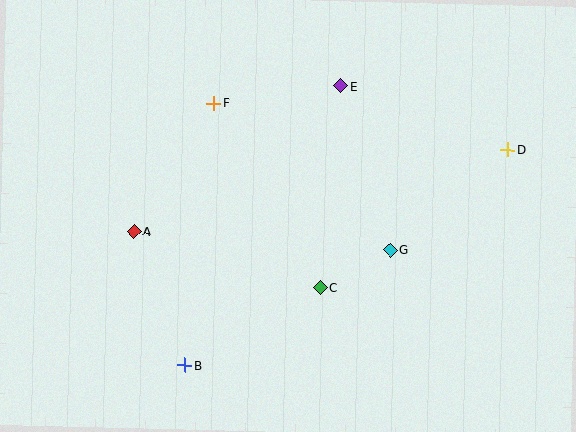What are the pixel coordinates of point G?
Point G is at (390, 250).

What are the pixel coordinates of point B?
Point B is at (185, 365).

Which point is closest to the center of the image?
Point C at (320, 288) is closest to the center.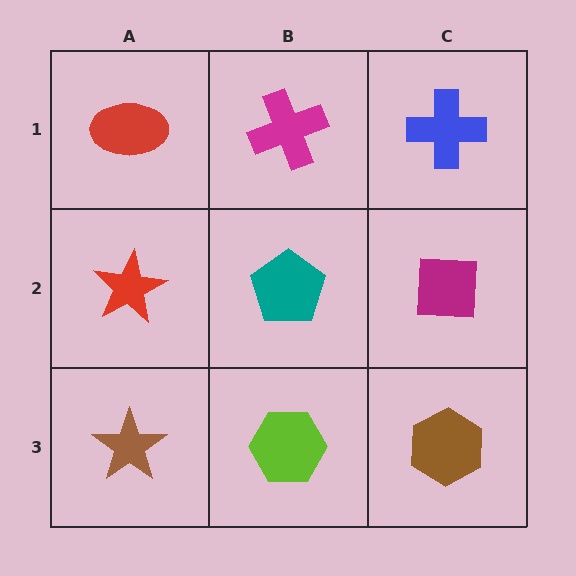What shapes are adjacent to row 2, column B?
A magenta cross (row 1, column B), a lime hexagon (row 3, column B), a red star (row 2, column A), a magenta square (row 2, column C).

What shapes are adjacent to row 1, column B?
A teal pentagon (row 2, column B), a red ellipse (row 1, column A), a blue cross (row 1, column C).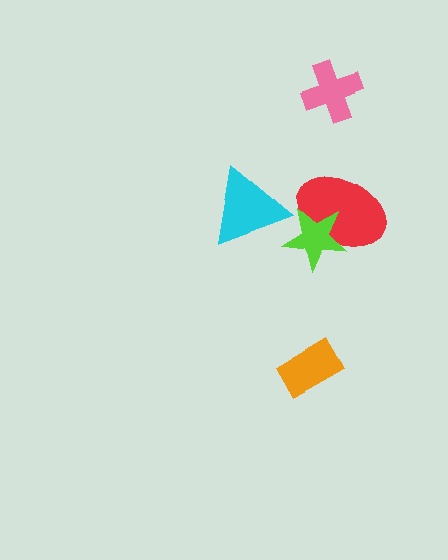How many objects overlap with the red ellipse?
1 object overlaps with the red ellipse.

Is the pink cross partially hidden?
No, no other shape covers it.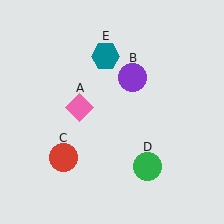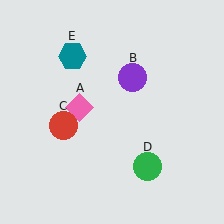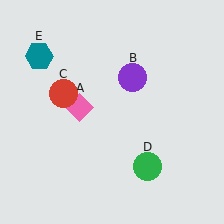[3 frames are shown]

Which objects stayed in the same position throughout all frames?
Pink diamond (object A) and purple circle (object B) and green circle (object D) remained stationary.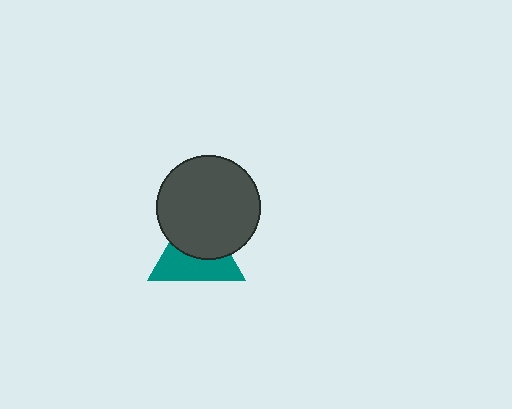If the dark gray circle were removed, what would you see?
You would see the complete teal triangle.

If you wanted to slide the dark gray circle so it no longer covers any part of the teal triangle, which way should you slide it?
Slide it up — that is the most direct way to separate the two shapes.